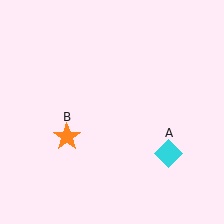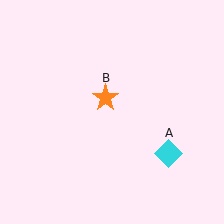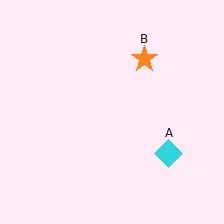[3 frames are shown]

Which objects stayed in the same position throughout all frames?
Cyan diamond (object A) remained stationary.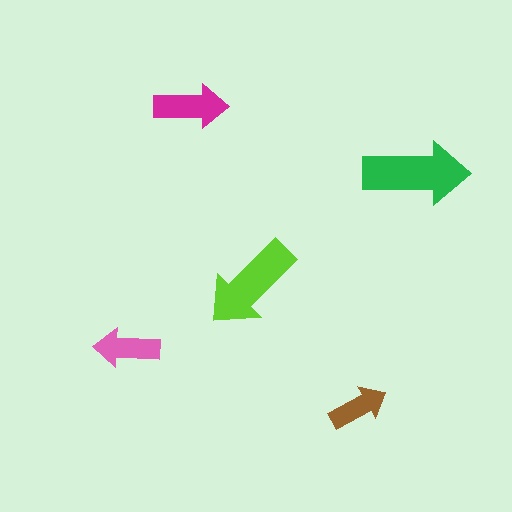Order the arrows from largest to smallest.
the green one, the lime one, the magenta one, the pink one, the brown one.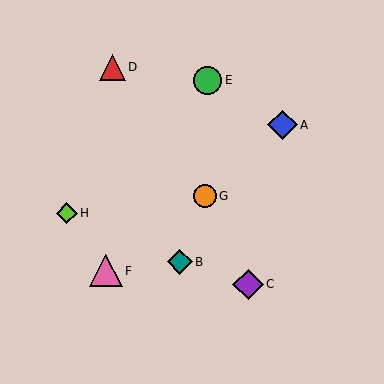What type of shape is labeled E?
Shape E is a green circle.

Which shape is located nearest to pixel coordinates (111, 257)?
The pink triangle (labeled F) at (106, 271) is nearest to that location.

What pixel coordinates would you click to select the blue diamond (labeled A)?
Click at (282, 125) to select the blue diamond A.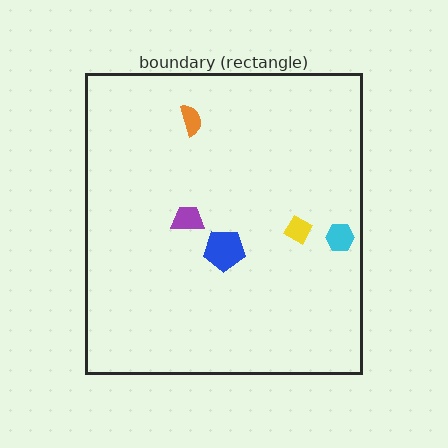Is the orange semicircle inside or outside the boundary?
Inside.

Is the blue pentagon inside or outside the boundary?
Inside.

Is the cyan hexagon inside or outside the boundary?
Inside.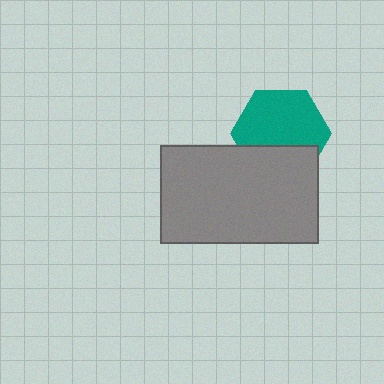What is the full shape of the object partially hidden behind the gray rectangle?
The partially hidden object is a teal hexagon.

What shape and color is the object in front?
The object in front is a gray rectangle.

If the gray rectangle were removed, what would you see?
You would see the complete teal hexagon.